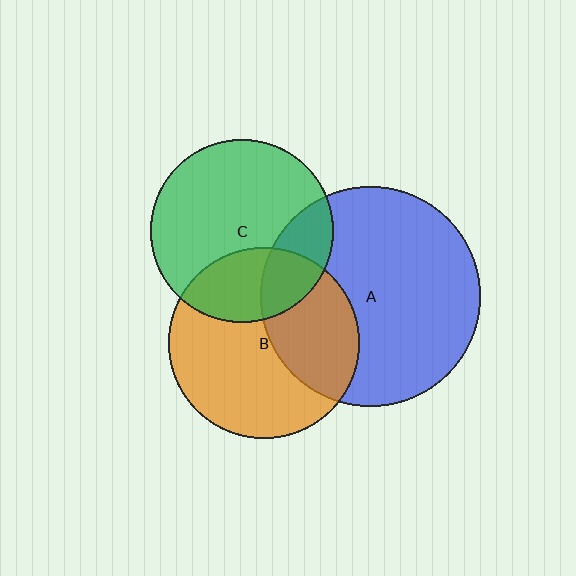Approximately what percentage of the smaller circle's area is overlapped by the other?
Approximately 30%.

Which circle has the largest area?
Circle A (blue).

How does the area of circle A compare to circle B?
Approximately 1.3 times.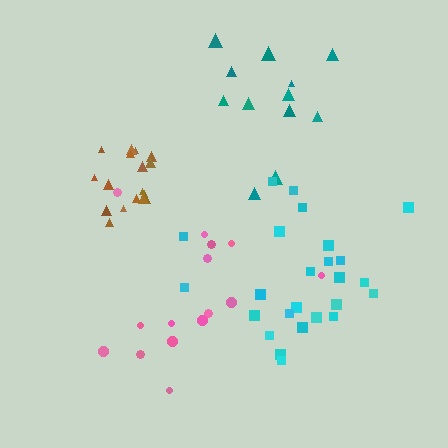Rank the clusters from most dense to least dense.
brown, cyan, pink, teal.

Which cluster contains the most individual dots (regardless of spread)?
Cyan (25).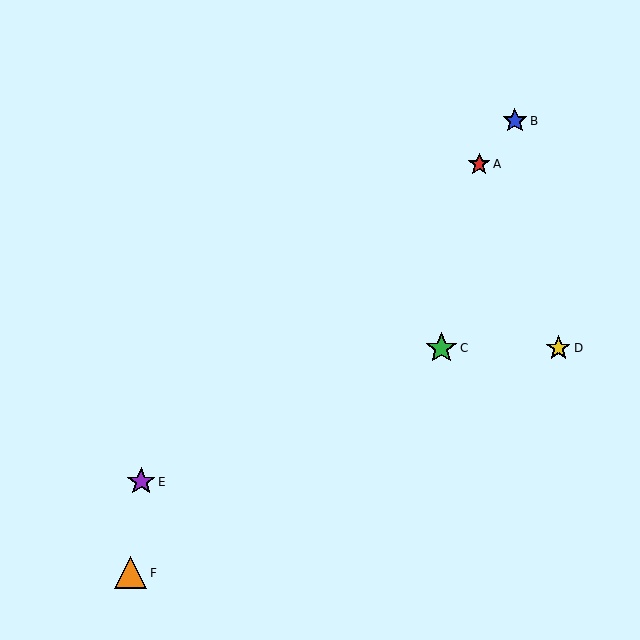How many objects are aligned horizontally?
2 objects (C, D) are aligned horizontally.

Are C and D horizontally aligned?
Yes, both are at y≈348.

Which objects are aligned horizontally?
Objects C, D are aligned horizontally.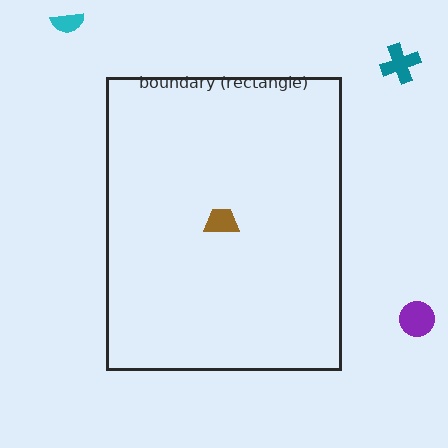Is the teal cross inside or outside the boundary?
Outside.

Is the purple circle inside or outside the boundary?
Outside.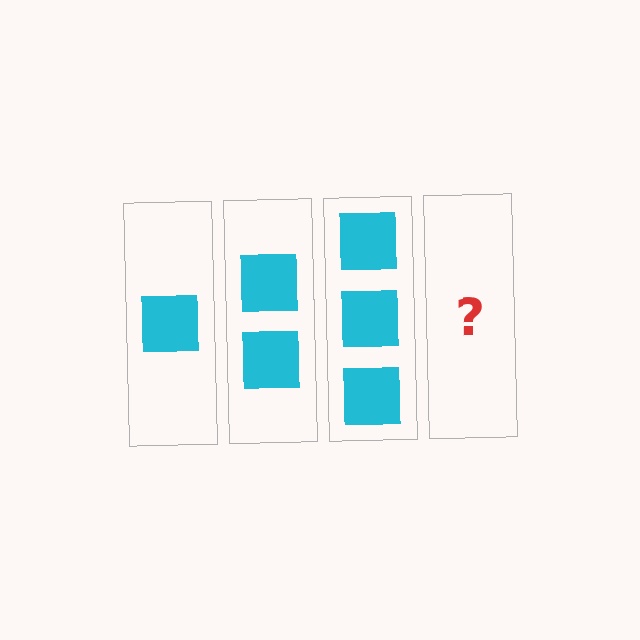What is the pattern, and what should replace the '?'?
The pattern is that each step adds one more square. The '?' should be 4 squares.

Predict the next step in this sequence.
The next step is 4 squares.